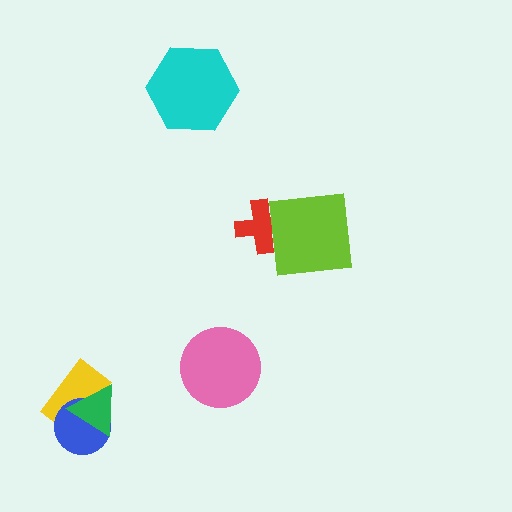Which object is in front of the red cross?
The lime square is in front of the red cross.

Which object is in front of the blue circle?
The green triangle is in front of the blue circle.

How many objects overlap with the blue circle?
2 objects overlap with the blue circle.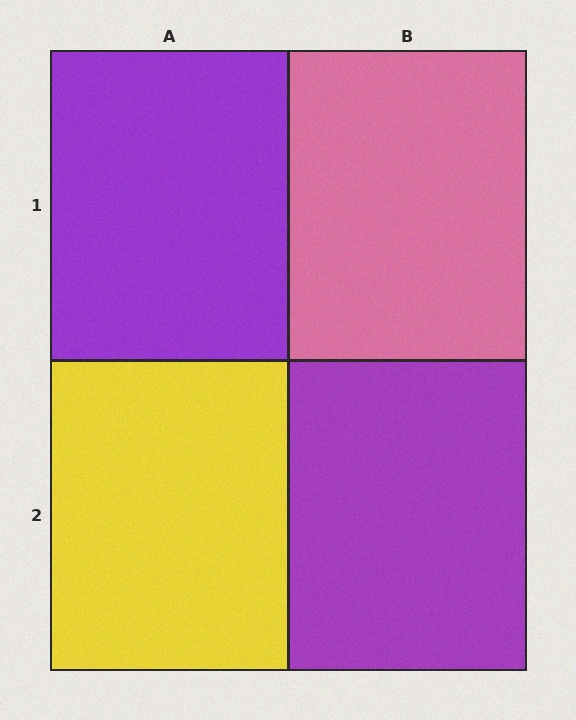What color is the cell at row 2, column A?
Yellow.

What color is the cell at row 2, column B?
Purple.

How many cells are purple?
2 cells are purple.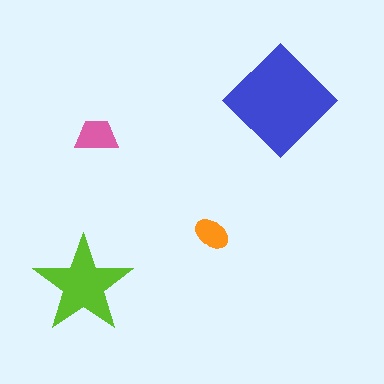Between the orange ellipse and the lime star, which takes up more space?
The lime star.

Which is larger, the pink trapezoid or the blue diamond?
The blue diamond.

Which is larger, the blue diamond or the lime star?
The blue diamond.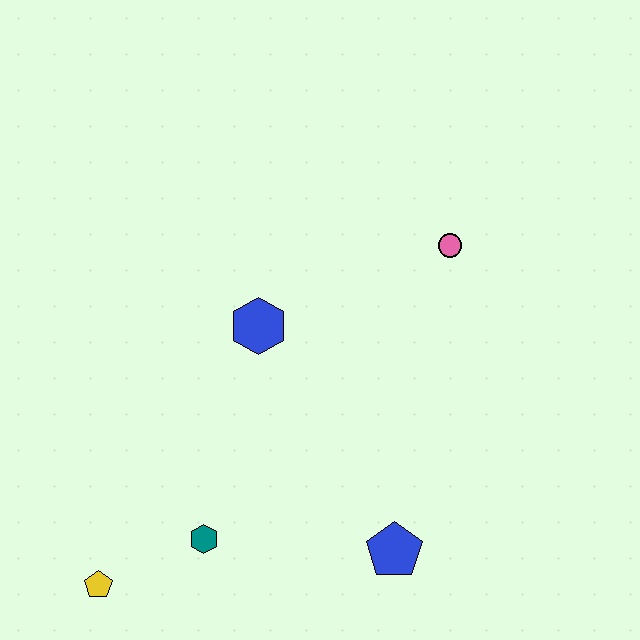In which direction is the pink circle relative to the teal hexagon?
The pink circle is above the teal hexagon.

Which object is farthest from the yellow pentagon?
The pink circle is farthest from the yellow pentagon.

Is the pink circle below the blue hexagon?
No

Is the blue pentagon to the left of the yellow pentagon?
No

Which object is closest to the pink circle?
The blue hexagon is closest to the pink circle.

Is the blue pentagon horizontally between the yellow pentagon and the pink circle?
Yes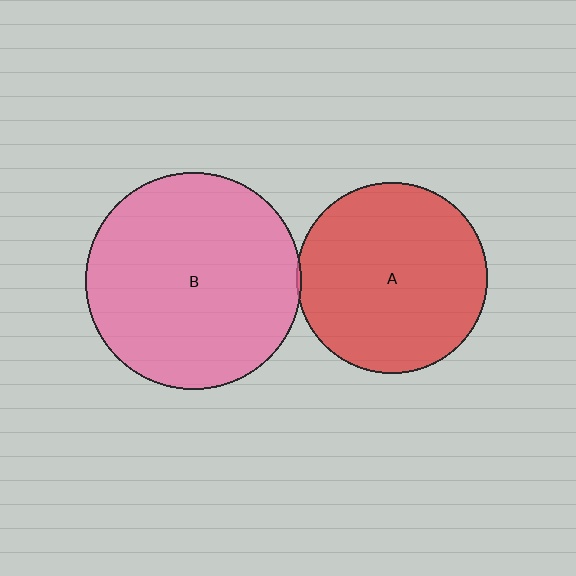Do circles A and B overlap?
Yes.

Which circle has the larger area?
Circle B (pink).